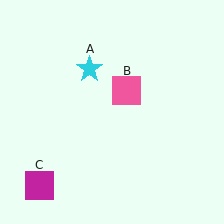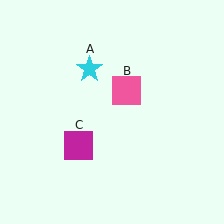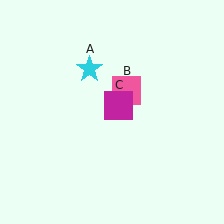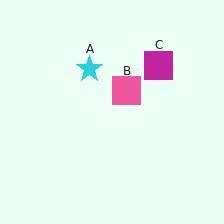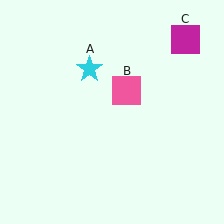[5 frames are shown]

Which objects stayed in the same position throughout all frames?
Cyan star (object A) and pink square (object B) remained stationary.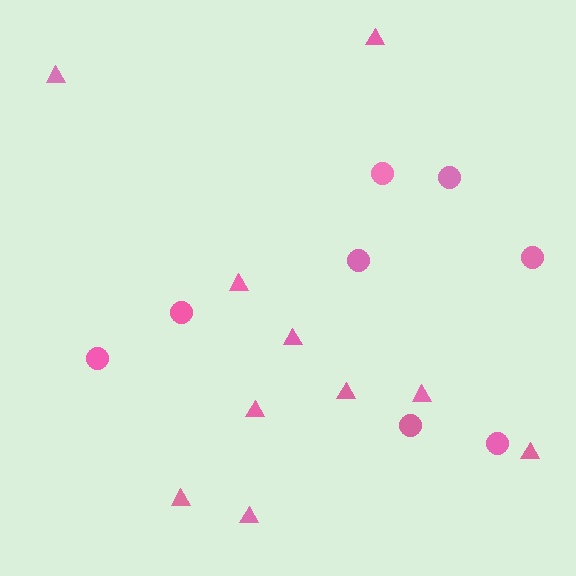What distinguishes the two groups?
There are 2 groups: one group of triangles (10) and one group of circles (8).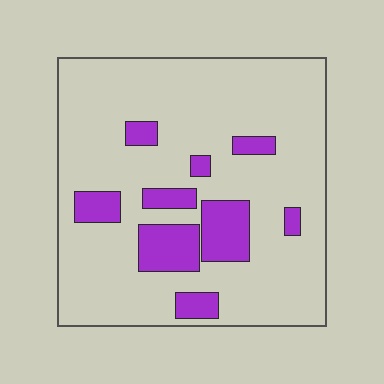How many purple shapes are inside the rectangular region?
9.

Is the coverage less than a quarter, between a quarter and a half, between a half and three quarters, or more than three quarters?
Less than a quarter.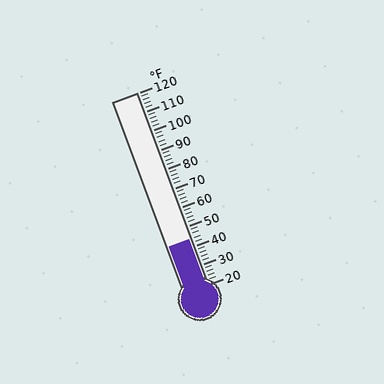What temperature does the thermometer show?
The thermometer shows approximately 44°F.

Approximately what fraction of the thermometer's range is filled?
The thermometer is filled to approximately 25% of its range.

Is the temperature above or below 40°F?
The temperature is above 40°F.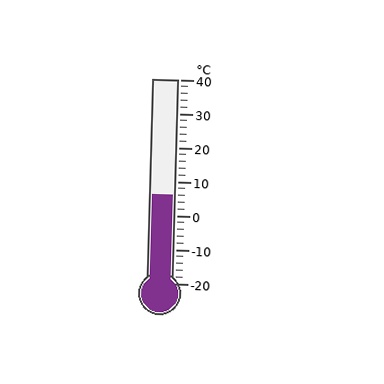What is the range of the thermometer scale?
The thermometer scale ranges from -20°C to 40°C.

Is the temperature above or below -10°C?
The temperature is above -10°C.